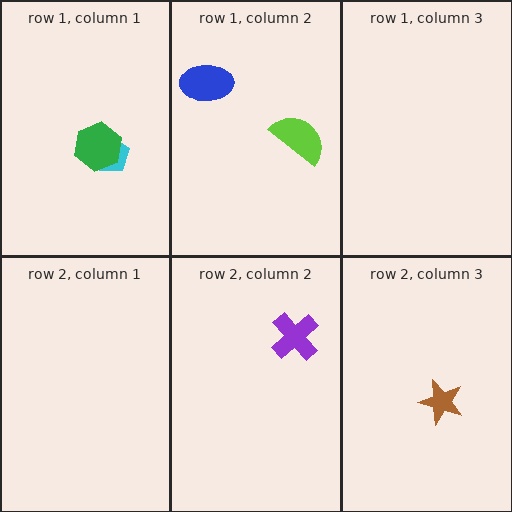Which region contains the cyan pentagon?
The row 1, column 1 region.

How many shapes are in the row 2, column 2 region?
1.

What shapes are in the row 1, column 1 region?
The cyan pentagon, the green hexagon.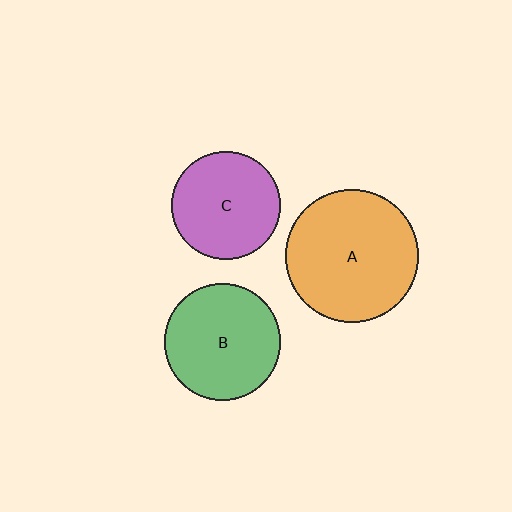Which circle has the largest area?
Circle A (orange).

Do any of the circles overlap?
No, none of the circles overlap.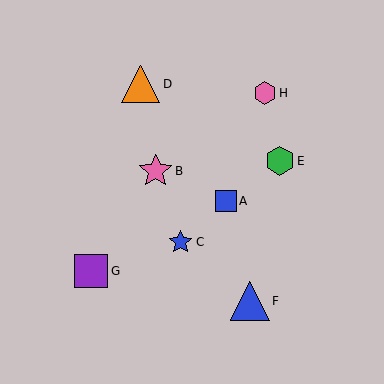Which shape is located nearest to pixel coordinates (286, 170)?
The green hexagon (labeled E) at (280, 161) is nearest to that location.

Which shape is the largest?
The blue triangle (labeled F) is the largest.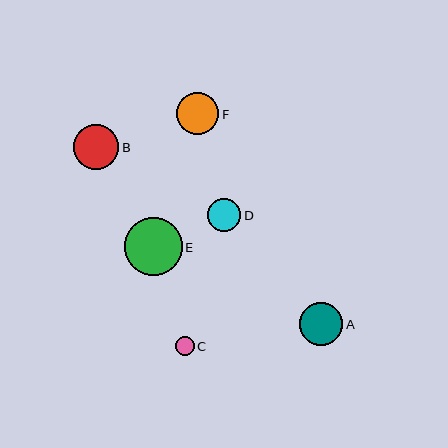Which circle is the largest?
Circle E is the largest with a size of approximately 58 pixels.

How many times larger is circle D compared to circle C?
Circle D is approximately 1.7 times the size of circle C.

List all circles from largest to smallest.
From largest to smallest: E, B, A, F, D, C.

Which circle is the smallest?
Circle C is the smallest with a size of approximately 19 pixels.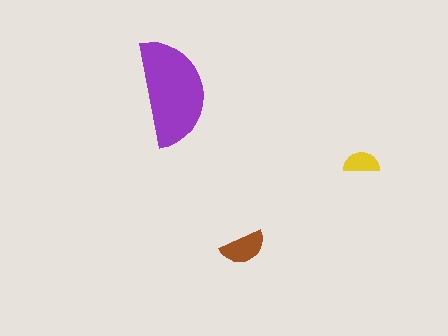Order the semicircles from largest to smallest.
the purple one, the brown one, the yellow one.